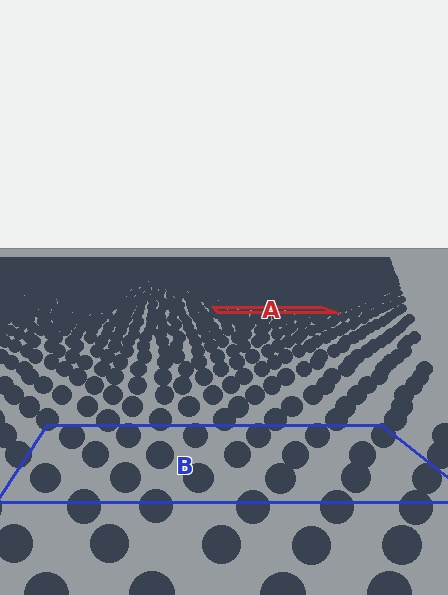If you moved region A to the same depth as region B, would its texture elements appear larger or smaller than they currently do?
They would appear larger. At a closer depth, the same texture elements are projected at a bigger on-screen size.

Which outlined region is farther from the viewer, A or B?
Region A is farther from the viewer — the texture elements inside it appear smaller and more densely packed.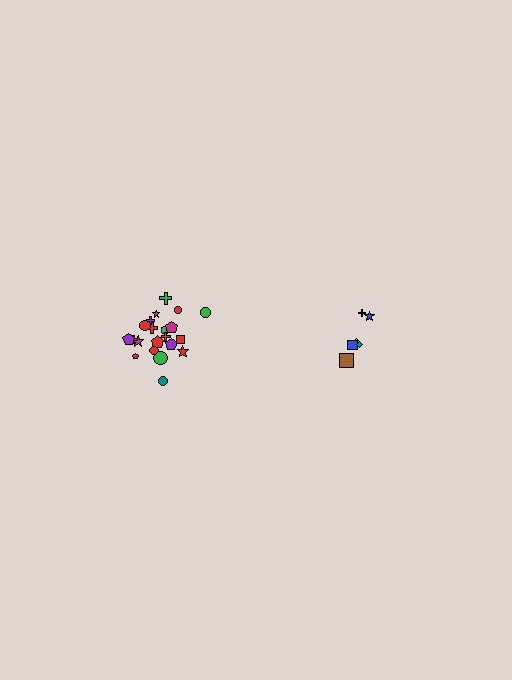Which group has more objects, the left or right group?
The left group.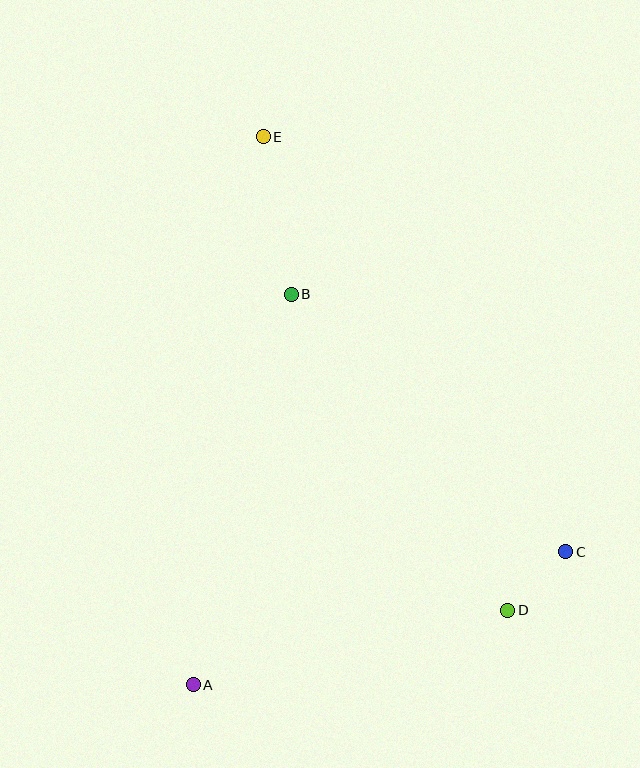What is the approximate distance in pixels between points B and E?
The distance between B and E is approximately 160 pixels.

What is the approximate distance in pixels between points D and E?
The distance between D and E is approximately 533 pixels.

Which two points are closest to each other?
Points C and D are closest to each other.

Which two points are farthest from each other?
Points A and E are farthest from each other.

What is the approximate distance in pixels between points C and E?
The distance between C and E is approximately 514 pixels.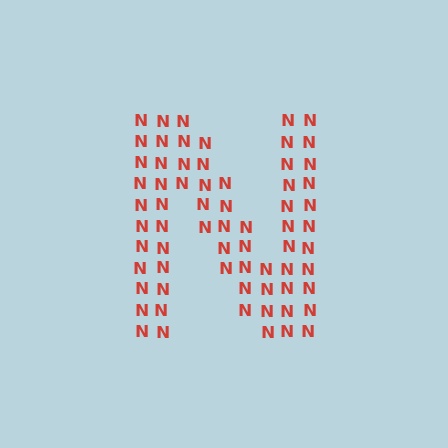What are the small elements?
The small elements are letter N's.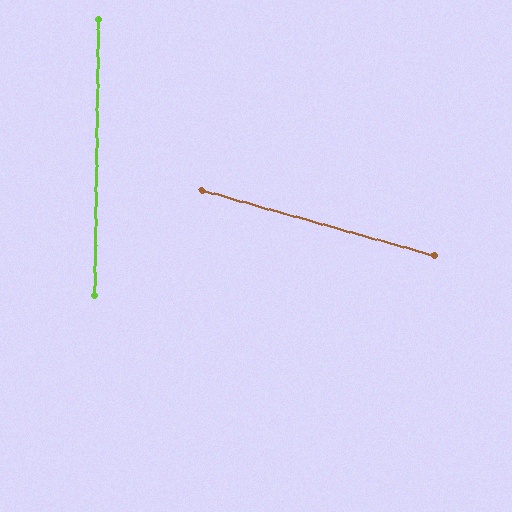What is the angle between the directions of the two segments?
Approximately 75 degrees.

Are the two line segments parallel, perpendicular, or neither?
Neither parallel nor perpendicular — they differ by about 75°.